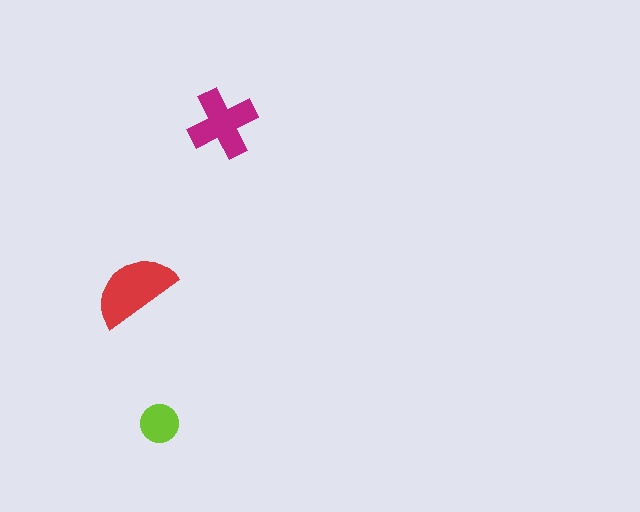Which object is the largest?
The red semicircle.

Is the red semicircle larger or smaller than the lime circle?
Larger.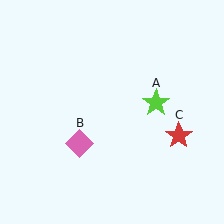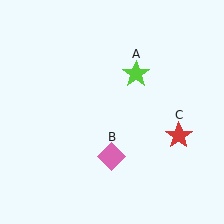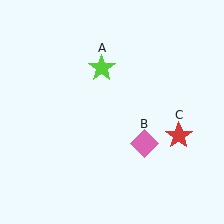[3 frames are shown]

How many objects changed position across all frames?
2 objects changed position: lime star (object A), pink diamond (object B).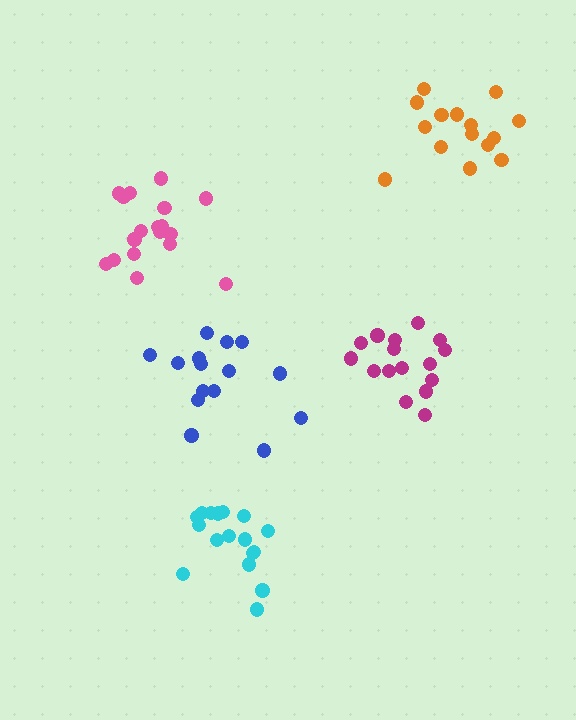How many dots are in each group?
Group 1: 18 dots, Group 2: 17 dots, Group 3: 16 dots, Group 4: 15 dots, Group 5: 15 dots (81 total).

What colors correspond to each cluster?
The clusters are colored: pink, cyan, magenta, orange, blue.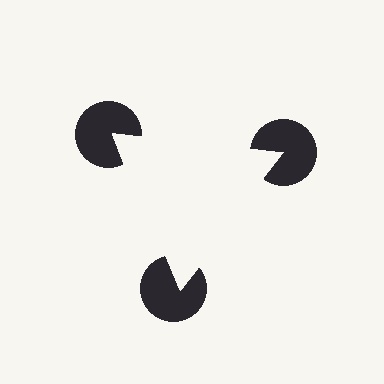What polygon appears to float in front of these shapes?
An illusory triangle — its edges are inferred from the aligned wedge cuts in the pac-man discs, not physically drawn.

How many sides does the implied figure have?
3 sides.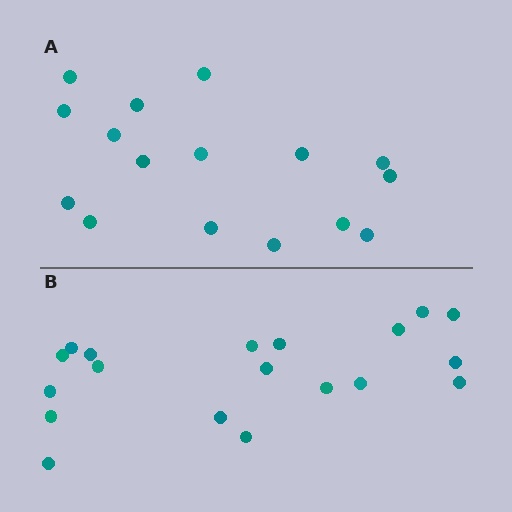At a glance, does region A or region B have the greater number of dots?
Region B (the bottom region) has more dots.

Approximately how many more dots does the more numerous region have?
Region B has just a few more — roughly 2 or 3 more dots than region A.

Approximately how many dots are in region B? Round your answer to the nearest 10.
About 20 dots. (The exact count is 19, which rounds to 20.)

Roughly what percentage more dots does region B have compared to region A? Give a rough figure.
About 20% more.